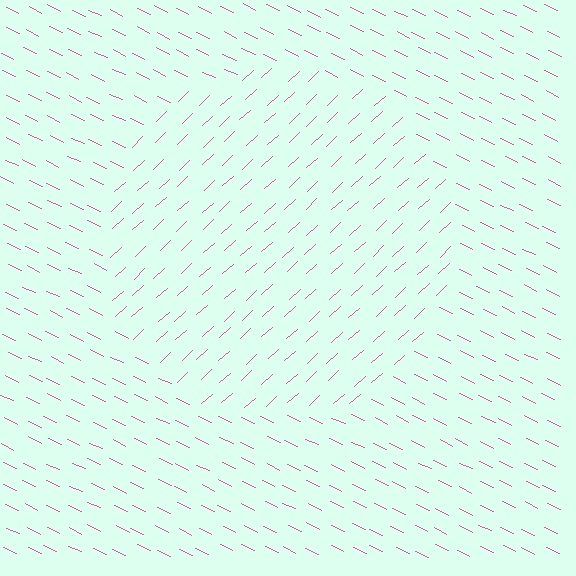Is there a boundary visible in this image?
Yes, there is a texture boundary formed by a change in line orientation.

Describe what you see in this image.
The image is filled with small pink line segments. A circle region in the image has lines oriented differently from the surrounding lines, creating a visible texture boundary.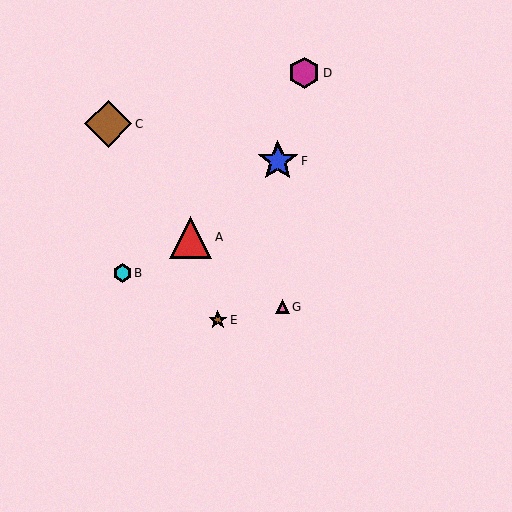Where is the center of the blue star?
The center of the blue star is at (278, 161).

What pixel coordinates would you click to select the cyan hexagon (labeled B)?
Click at (122, 273) to select the cyan hexagon B.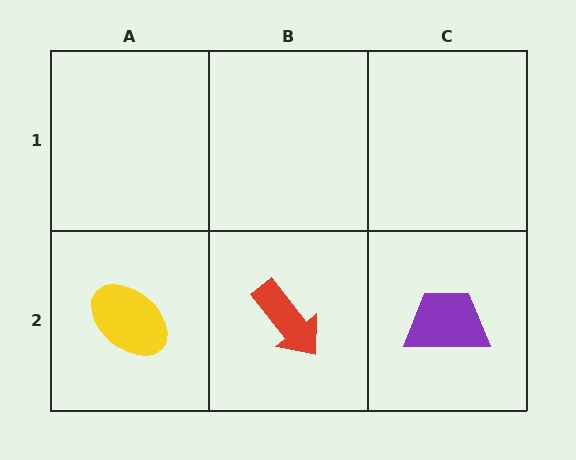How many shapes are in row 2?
3 shapes.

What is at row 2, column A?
A yellow ellipse.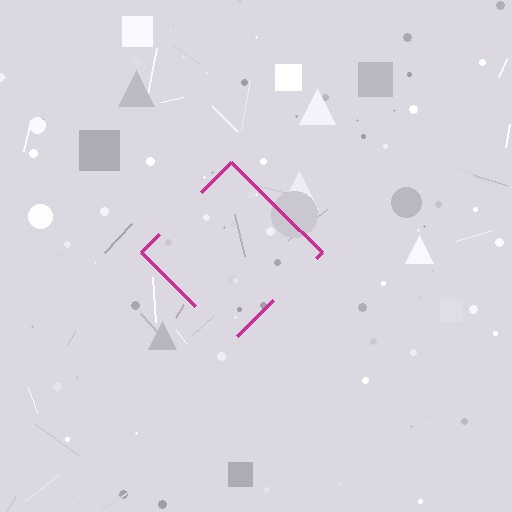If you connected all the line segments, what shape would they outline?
They would outline a diamond.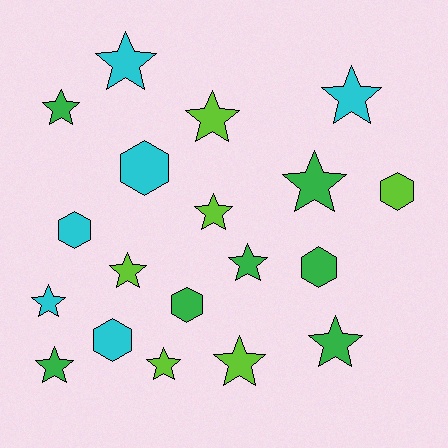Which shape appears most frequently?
Star, with 13 objects.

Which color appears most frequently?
Green, with 7 objects.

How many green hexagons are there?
There are 2 green hexagons.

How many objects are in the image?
There are 19 objects.